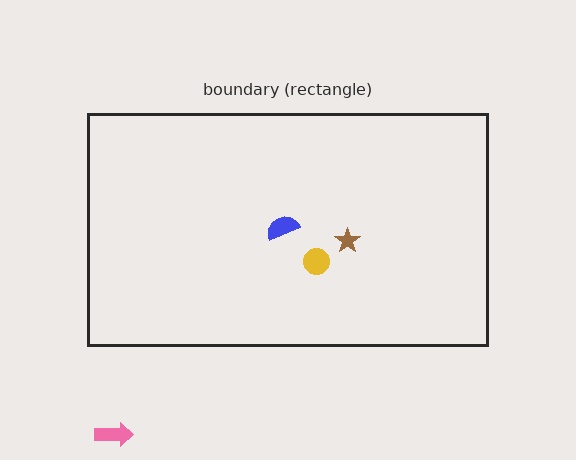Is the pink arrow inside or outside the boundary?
Outside.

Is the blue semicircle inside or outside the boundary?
Inside.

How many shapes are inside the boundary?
3 inside, 1 outside.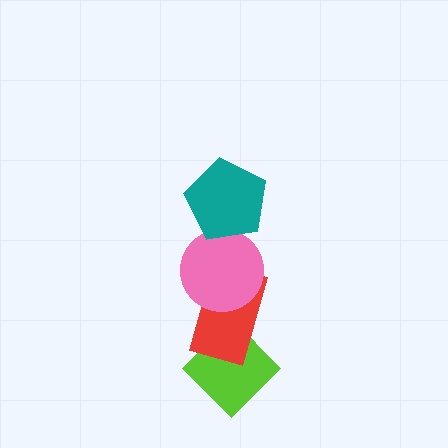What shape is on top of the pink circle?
The teal pentagon is on top of the pink circle.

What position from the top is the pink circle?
The pink circle is 2nd from the top.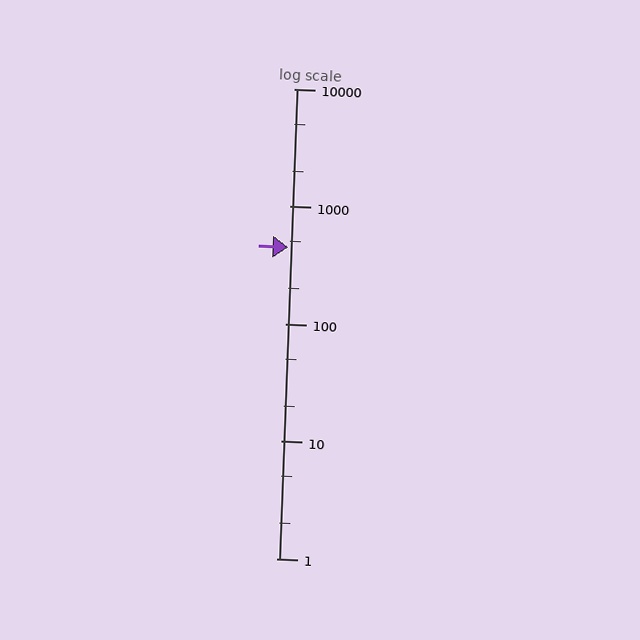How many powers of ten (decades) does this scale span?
The scale spans 4 decades, from 1 to 10000.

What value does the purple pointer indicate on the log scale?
The pointer indicates approximately 450.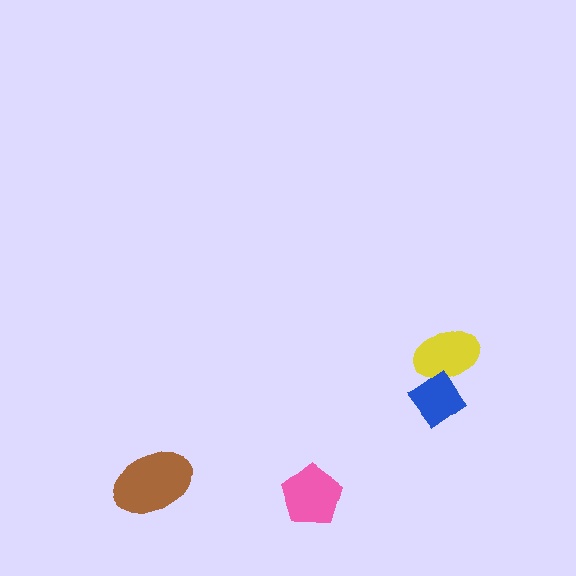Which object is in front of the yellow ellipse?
The blue diamond is in front of the yellow ellipse.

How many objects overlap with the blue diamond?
1 object overlaps with the blue diamond.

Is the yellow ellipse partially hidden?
Yes, it is partially covered by another shape.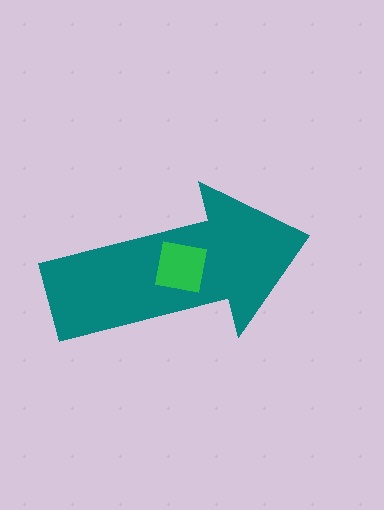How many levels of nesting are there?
2.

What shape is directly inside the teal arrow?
The green square.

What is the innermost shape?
The green square.